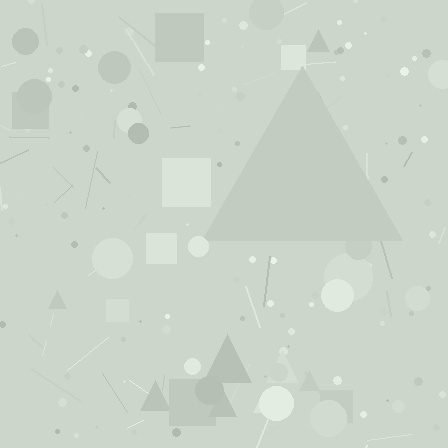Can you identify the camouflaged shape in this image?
The camouflaged shape is a triangle.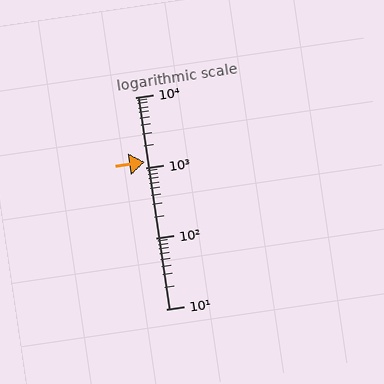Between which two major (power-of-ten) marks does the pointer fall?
The pointer is between 1000 and 10000.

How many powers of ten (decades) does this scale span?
The scale spans 3 decades, from 10 to 10000.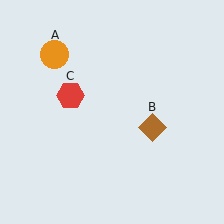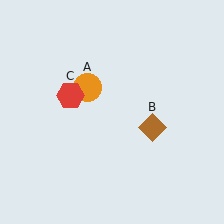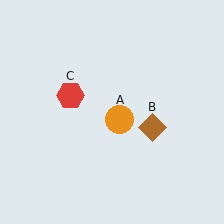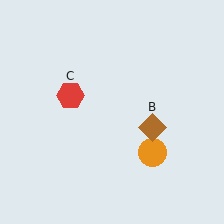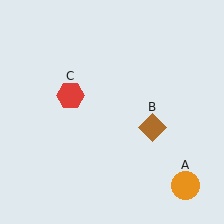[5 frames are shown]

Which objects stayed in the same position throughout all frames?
Brown diamond (object B) and red hexagon (object C) remained stationary.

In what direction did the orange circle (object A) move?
The orange circle (object A) moved down and to the right.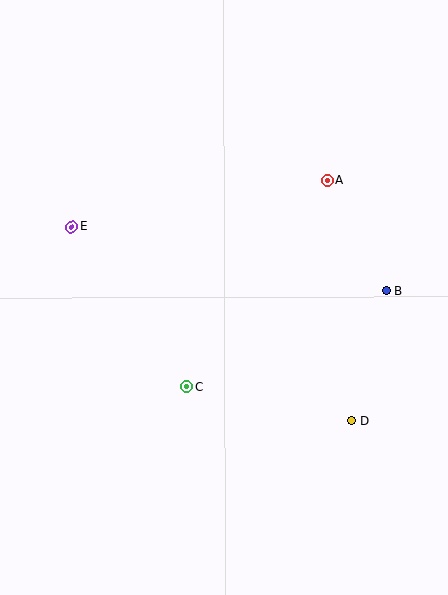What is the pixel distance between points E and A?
The distance between E and A is 260 pixels.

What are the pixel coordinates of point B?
Point B is at (386, 291).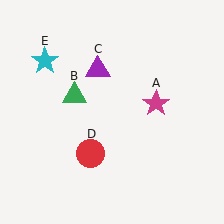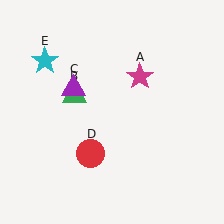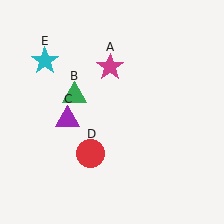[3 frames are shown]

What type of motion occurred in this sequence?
The magenta star (object A), purple triangle (object C) rotated counterclockwise around the center of the scene.